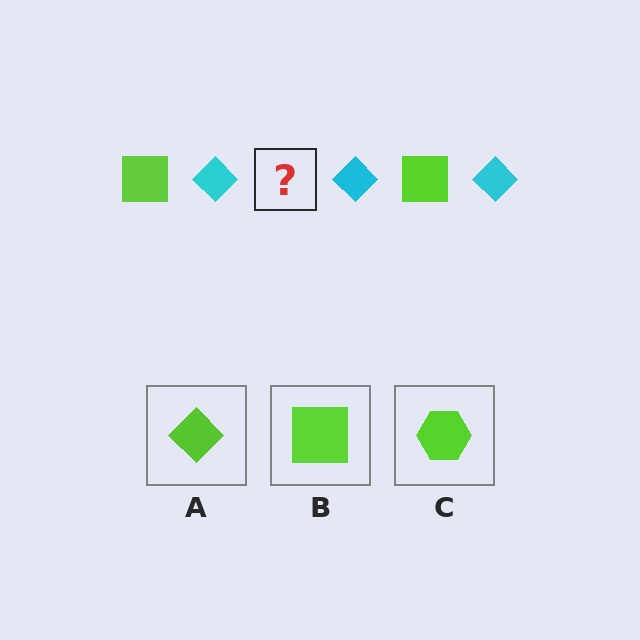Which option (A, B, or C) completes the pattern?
B.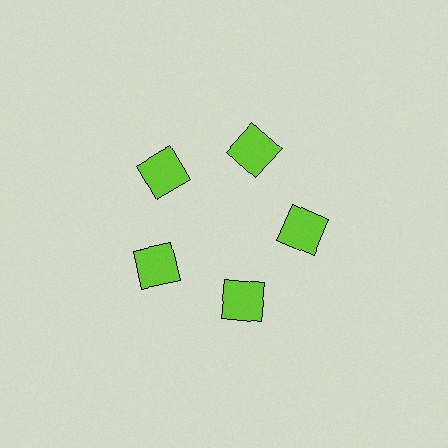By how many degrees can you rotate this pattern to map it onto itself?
The pattern maps onto itself every 72 degrees of rotation.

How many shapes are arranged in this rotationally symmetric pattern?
There are 5 shapes, arranged in 5 groups of 1.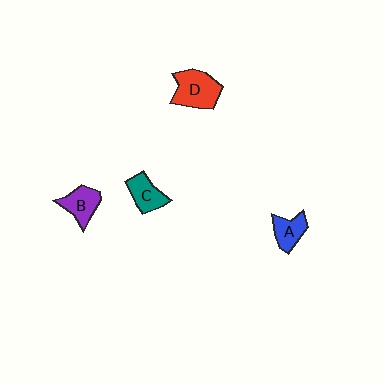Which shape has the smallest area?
Shape A (blue).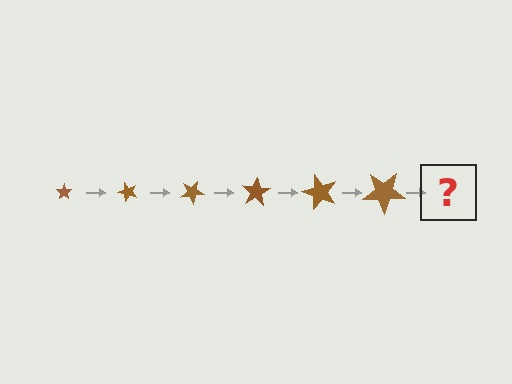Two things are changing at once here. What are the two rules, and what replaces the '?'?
The two rules are that the star grows larger each step and it rotates 50 degrees each step. The '?' should be a star, larger than the previous one and rotated 300 degrees from the start.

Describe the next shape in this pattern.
It should be a star, larger than the previous one and rotated 300 degrees from the start.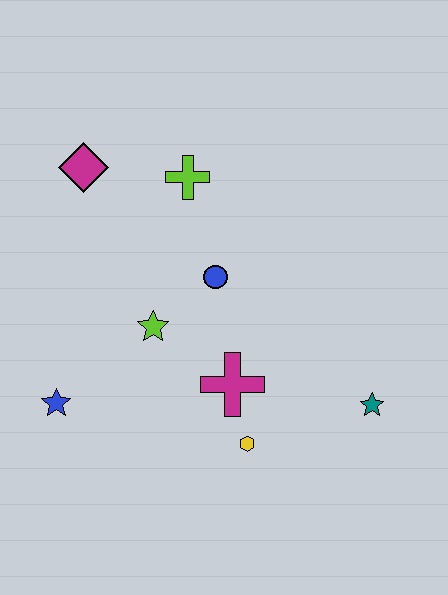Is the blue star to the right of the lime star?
No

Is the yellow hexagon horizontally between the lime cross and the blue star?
No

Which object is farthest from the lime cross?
The teal star is farthest from the lime cross.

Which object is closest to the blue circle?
The lime star is closest to the blue circle.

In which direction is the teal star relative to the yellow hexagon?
The teal star is to the right of the yellow hexagon.